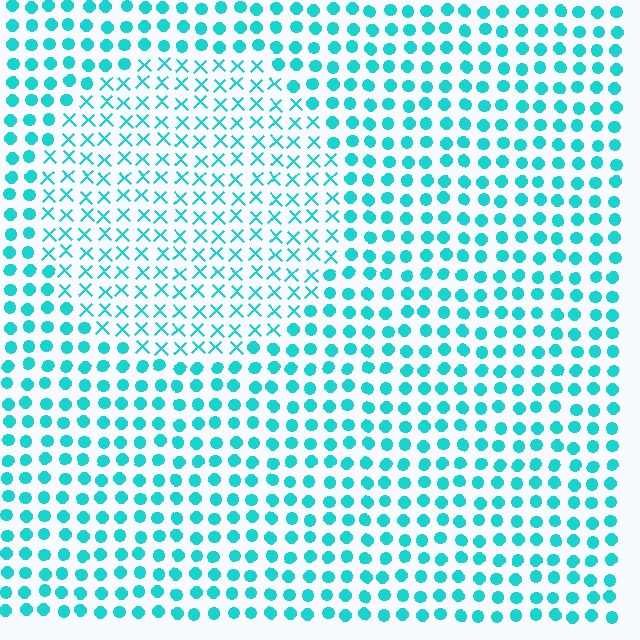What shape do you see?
I see a circle.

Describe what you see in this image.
The image is filled with small cyan elements arranged in a uniform grid. A circle-shaped region contains X marks, while the surrounding area contains circles. The boundary is defined purely by the change in element shape.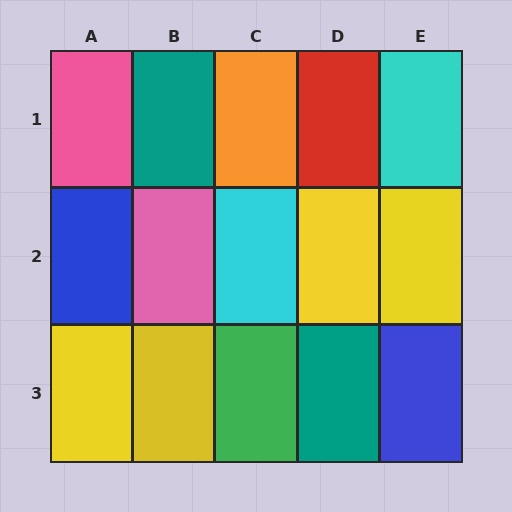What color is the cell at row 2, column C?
Cyan.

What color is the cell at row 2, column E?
Yellow.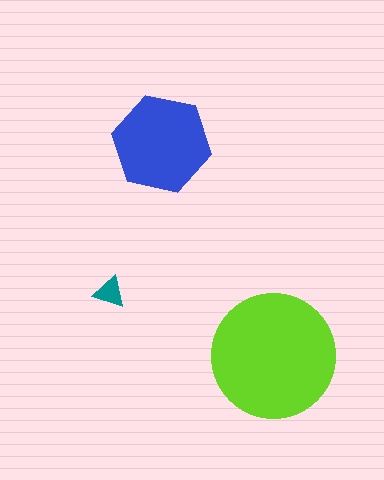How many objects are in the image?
There are 3 objects in the image.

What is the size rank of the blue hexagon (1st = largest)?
2nd.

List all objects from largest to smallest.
The lime circle, the blue hexagon, the teal triangle.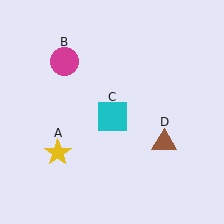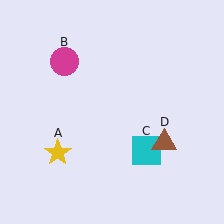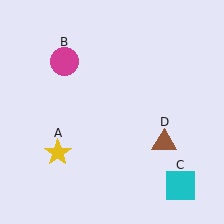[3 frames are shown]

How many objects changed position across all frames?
1 object changed position: cyan square (object C).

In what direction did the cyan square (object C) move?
The cyan square (object C) moved down and to the right.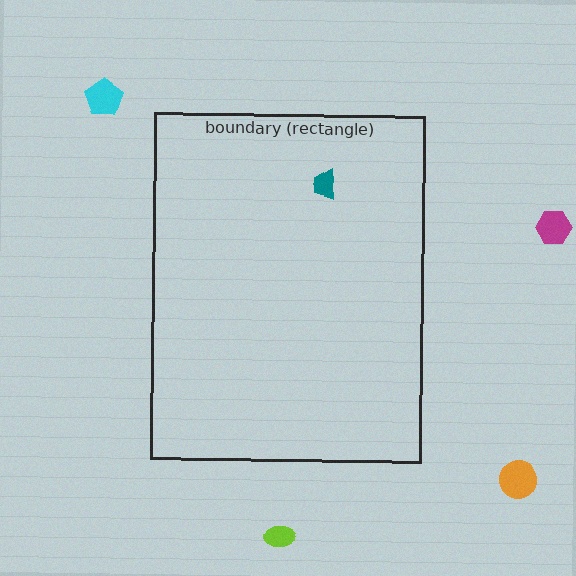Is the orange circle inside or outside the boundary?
Outside.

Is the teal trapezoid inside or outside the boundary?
Inside.